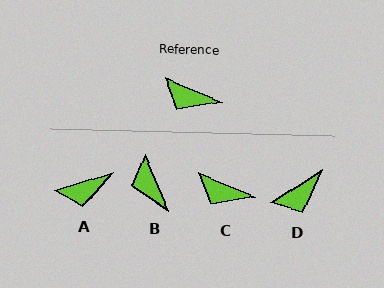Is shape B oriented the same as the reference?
No, it is off by about 44 degrees.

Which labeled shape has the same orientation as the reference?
C.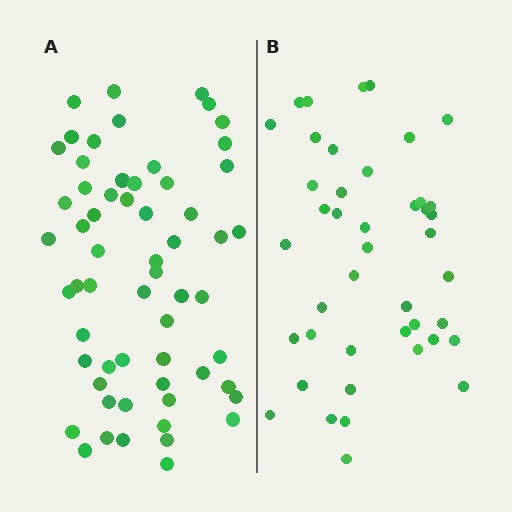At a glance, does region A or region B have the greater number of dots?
Region A (the left region) has more dots.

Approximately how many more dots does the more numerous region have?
Region A has approximately 15 more dots than region B.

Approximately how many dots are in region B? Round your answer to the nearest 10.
About 40 dots. (The exact count is 43, which rounds to 40.)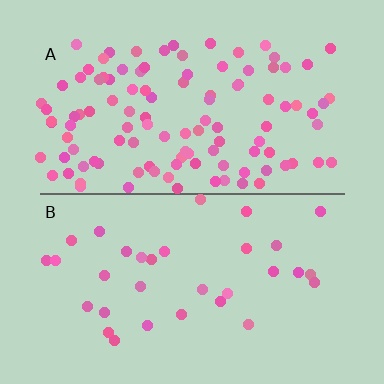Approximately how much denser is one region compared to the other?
Approximately 3.4× — region A over region B.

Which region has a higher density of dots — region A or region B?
A (the top).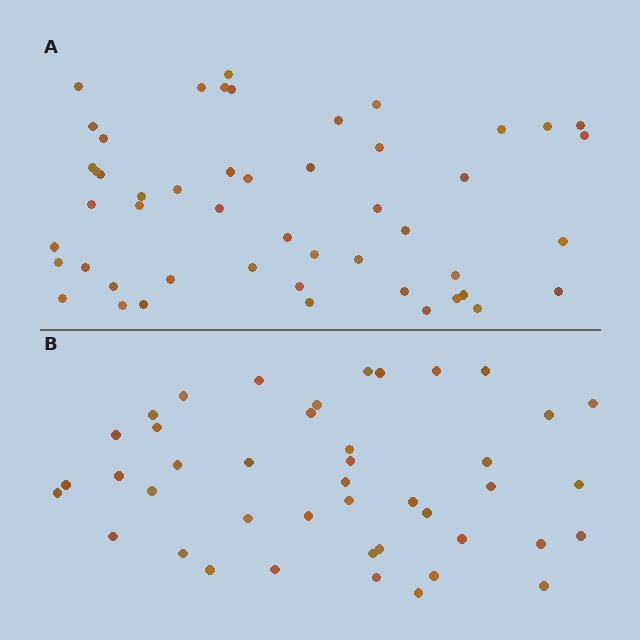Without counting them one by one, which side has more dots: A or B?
Region A (the top region) has more dots.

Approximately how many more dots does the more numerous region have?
Region A has roughly 8 or so more dots than region B.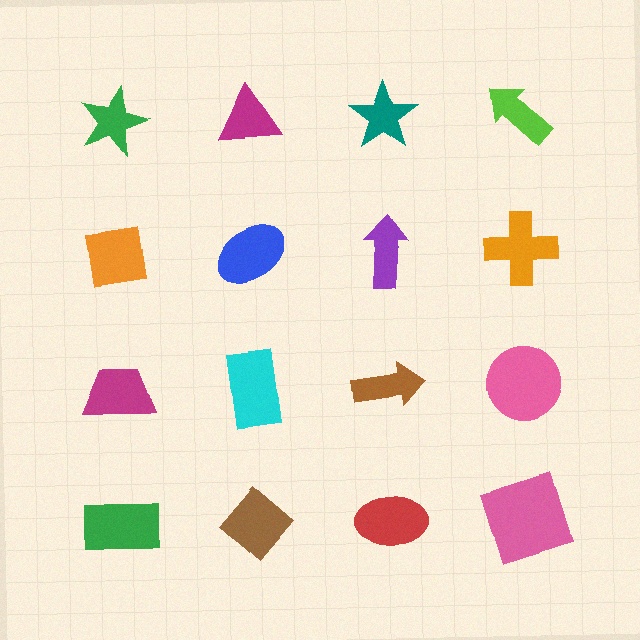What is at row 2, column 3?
A purple arrow.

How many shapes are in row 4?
4 shapes.